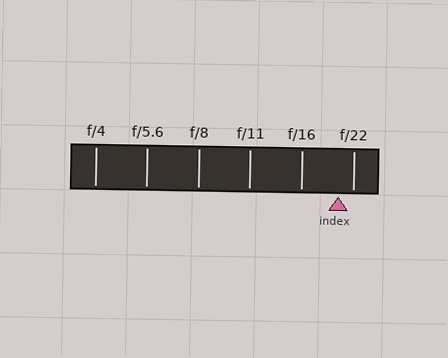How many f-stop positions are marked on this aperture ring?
There are 6 f-stop positions marked.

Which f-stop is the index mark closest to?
The index mark is closest to f/22.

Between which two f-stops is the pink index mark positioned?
The index mark is between f/16 and f/22.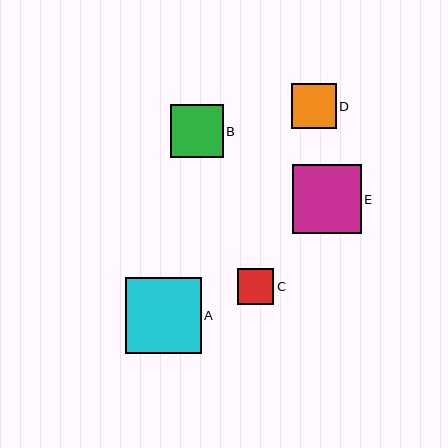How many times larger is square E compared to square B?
Square E is approximately 1.3 times the size of square B.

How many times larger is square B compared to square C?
Square B is approximately 1.5 times the size of square C.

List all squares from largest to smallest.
From largest to smallest: A, E, B, D, C.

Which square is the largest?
Square A is the largest with a size of approximately 76 pixels.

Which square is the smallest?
Square C is the smallest with a size of approximately 36 pixels.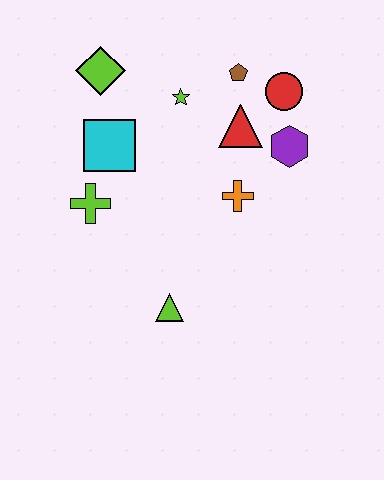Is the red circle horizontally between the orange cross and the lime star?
No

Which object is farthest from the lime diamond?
The lime triangle is farthest from the lime diamond.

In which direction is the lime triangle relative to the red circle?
The lime triangle is below the red circle.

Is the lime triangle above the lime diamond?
No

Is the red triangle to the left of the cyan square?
No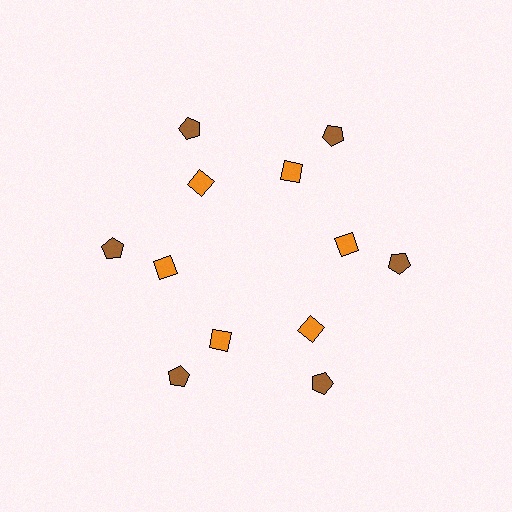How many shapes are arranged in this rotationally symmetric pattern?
There are 12 shapes, arranged in 6 groups of 2.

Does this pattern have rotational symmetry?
Yes, this pattern has 6-fold rotational symmetry. It looks the same after rotating 60 degrees around the center.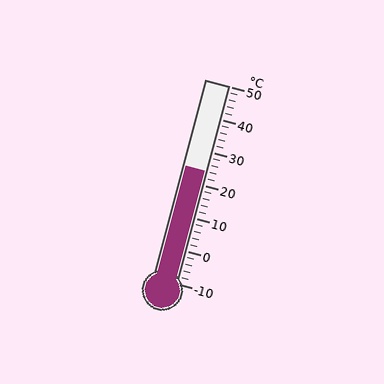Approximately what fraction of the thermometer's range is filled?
The thermometer is filled to approximately 55% of its range.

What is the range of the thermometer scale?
The thermometer scale ranges from -10°C to 50°C.